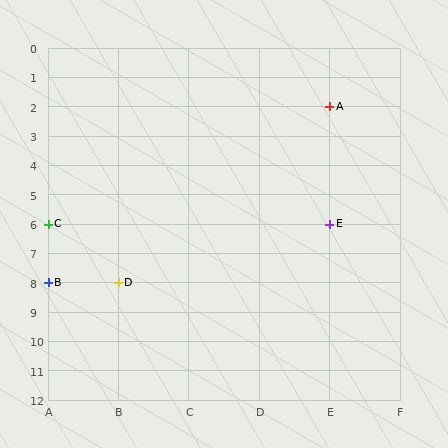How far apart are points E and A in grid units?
Points E and A are 4 rows apart.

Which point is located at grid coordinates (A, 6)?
Point C is at (A, 6).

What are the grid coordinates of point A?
Point A is at grid coordinates (E, 2).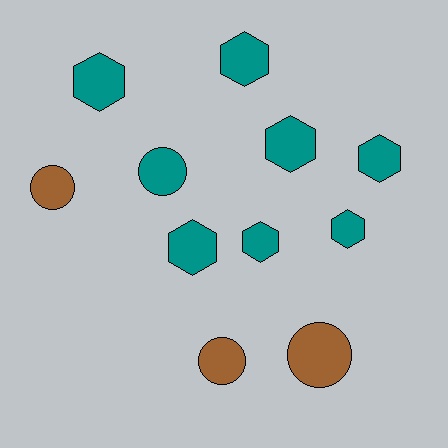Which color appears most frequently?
Teal, with 8 objects.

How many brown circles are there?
There are 3 brown circles.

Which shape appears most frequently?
Hexagon, with 7 objects.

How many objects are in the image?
There are 11 objects.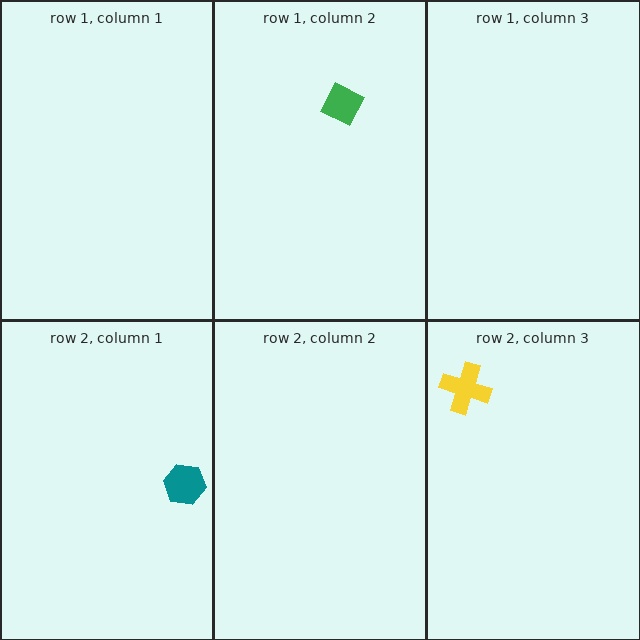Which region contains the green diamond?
The row 1, column 2 region.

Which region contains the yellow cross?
The row 2, column 3 region.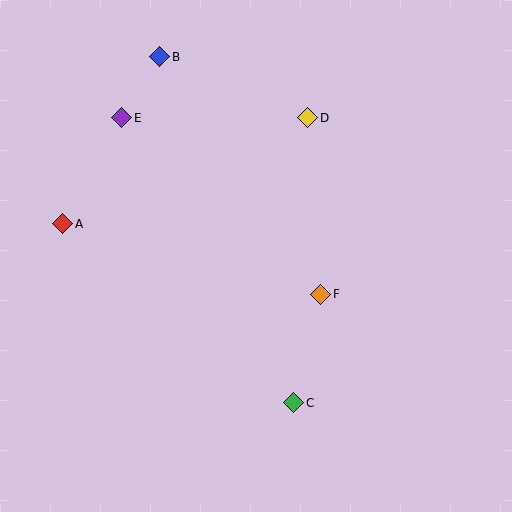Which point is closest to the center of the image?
Point F at (321, 294) is closest to the center.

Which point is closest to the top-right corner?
Point D is closest to the top-right corner.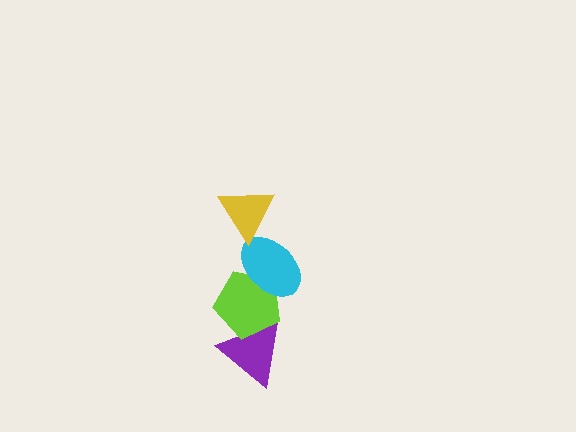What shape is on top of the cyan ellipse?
The yellow triangle is on top of the cyan ellipse.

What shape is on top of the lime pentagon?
The cyan ellipse is on top of the lime pentagon.